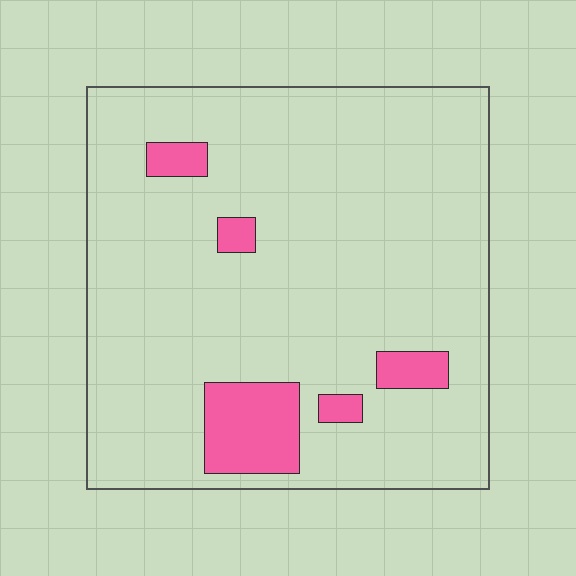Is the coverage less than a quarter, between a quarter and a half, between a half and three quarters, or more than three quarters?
Less than a quarter.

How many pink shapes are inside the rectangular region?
5.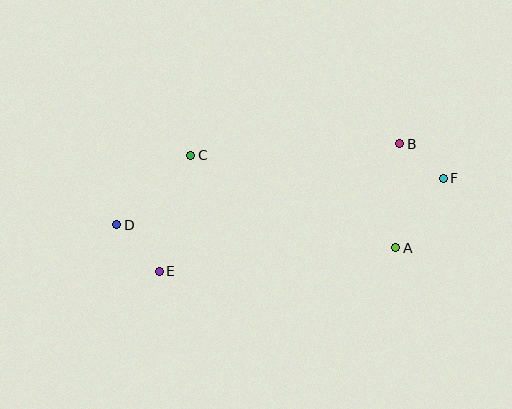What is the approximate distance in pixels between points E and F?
The distance between E and F is approximately 299 pixels.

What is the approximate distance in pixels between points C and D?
The distance between C and D is approximately 101 pixels.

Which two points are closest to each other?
Points B and F are closest to each other.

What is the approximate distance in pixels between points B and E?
The distance between B and E is approximately 272 pixels.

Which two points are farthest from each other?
Points D and F are farthest from each other.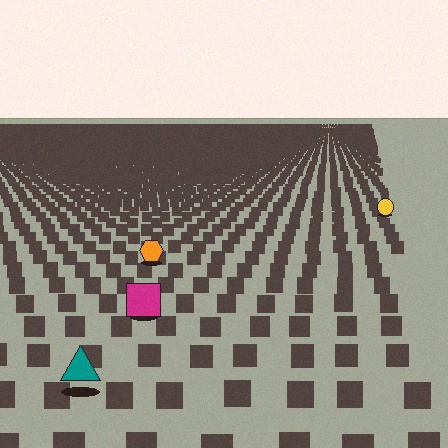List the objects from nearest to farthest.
From nearest to farthest: the teal triangle, the magenta square, the orange hexagon, the yellow circle.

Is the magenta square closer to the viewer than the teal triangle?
No. The teal triangle is closer — you can tell from the texture gradient: the ground texture is coarser near it.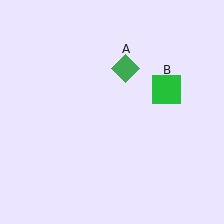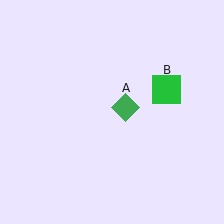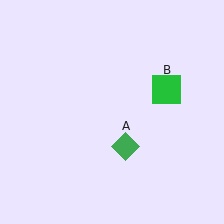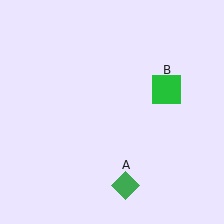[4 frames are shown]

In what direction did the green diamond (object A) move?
The green diamond (object A) moved down.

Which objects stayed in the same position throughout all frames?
Green square (object B) remained stationary.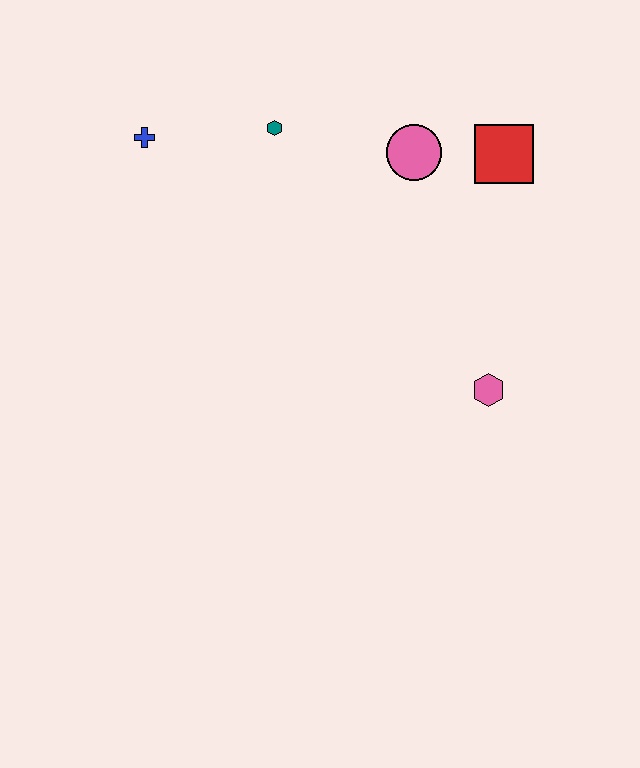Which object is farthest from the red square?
The blue cross is farthest from the red square.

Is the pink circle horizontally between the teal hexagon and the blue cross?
No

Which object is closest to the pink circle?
The red square is closest to the pink circle.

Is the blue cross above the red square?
Yes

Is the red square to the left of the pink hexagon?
No